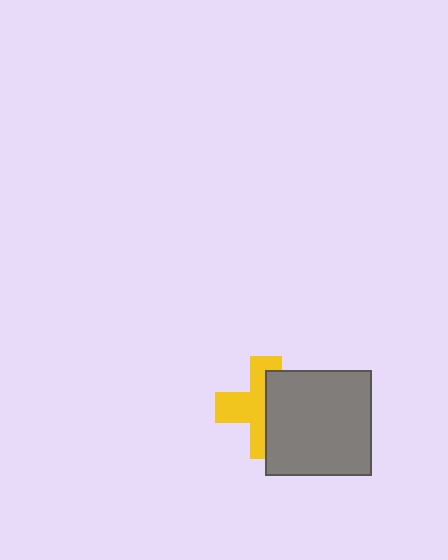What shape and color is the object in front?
The object in front is a gray square.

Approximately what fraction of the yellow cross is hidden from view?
Roughly 47% of the yellow cross is hidden behind the gray square.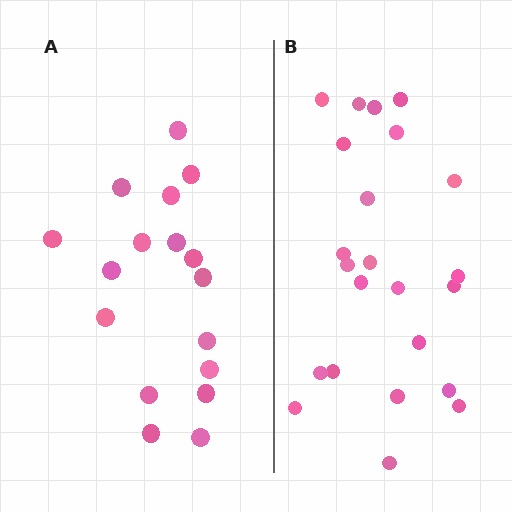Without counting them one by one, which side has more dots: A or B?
Region B (the right region) has more dots.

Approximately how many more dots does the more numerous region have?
Region B has about 6 more dots than region A.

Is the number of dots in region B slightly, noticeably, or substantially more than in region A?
Region B has noticeably more, but not dramatically so. The ratio is roughly 1.4 to 1.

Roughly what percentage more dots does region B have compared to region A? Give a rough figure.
About 35% more.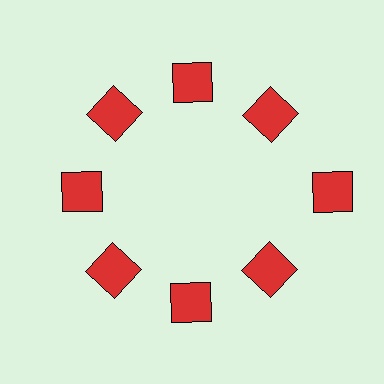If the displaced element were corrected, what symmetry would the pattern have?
It would have 8-fold rotational symmetry — the pattern would map onto itself every 45 degrees.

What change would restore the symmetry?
The symmetry would be restored by moving it inward, back onto the ring so that all 8 squares sit at equal angles and equal distance from the center.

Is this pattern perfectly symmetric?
No. The 8 red squares are arranged in a ring, but one element near the 3 o'clock position is pushed outward from the center, breaking the 8-fold rotational symmetry.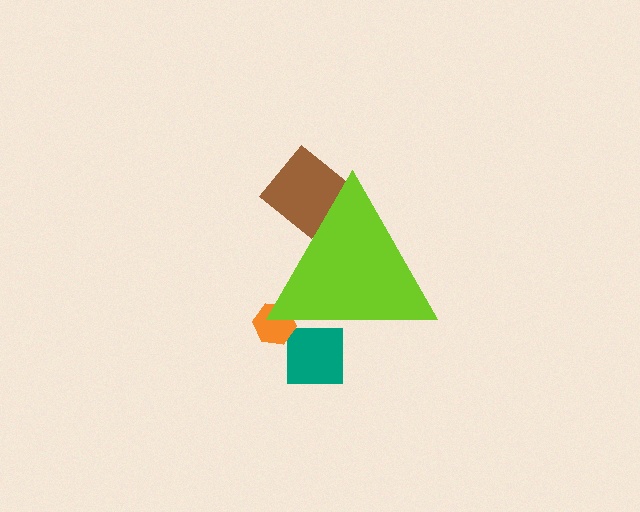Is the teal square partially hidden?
Yes, the teal square is partially hidden behind the lime triangle.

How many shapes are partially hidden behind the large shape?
3 shapes are partially hidden.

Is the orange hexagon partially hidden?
Yes, the orange hexagon is partially hidden behind the lime triangle.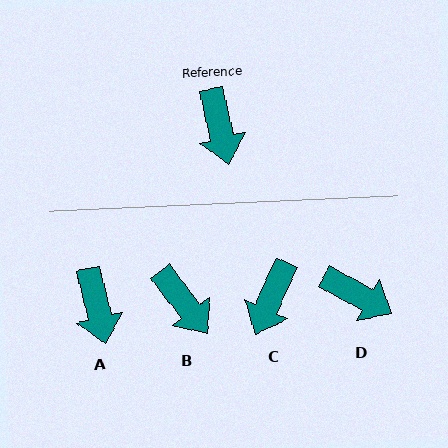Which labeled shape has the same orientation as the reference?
A.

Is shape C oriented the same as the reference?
No, it is off by about 37 degrees.